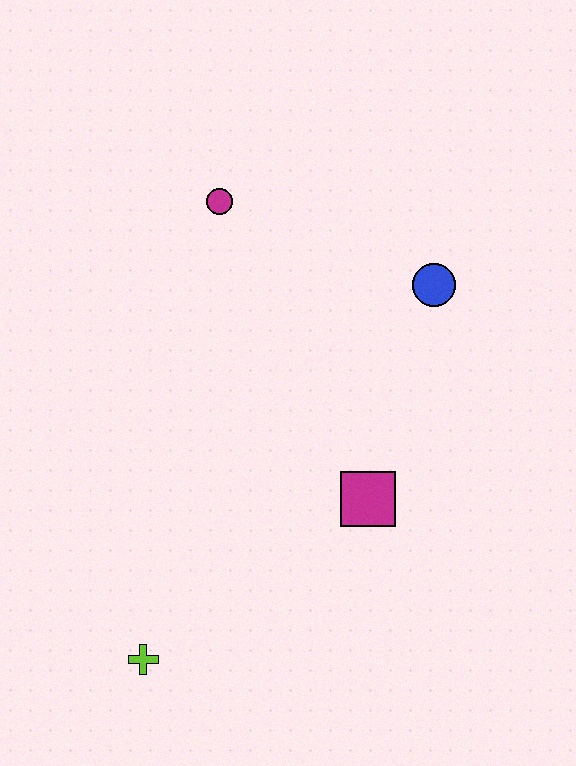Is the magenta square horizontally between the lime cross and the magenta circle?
No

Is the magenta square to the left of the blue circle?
Yes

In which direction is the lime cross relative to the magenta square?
The lime cross is to the left of the magenta square.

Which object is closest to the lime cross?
The magenta square is closest to the lime cross.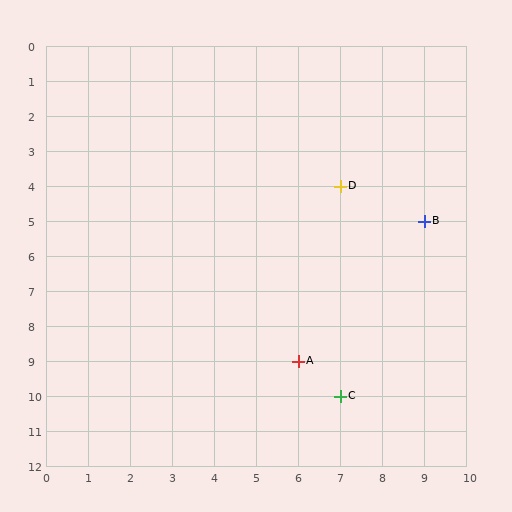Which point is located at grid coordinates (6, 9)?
Point A is at (6, 9).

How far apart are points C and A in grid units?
Points C and A are 1 column and 1 row apart (about 1.4 grid units diagonally).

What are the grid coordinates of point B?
Point B is at grid coordinates (9, 5).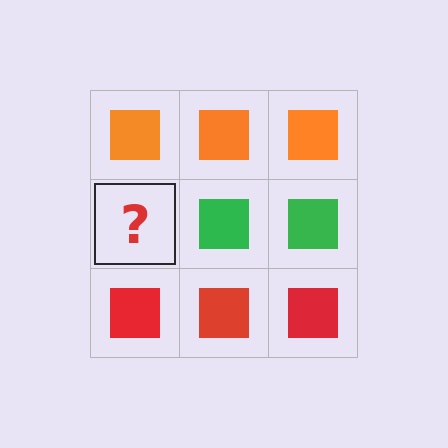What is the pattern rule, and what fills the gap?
The rule is that each row has a consistent color. The gap should be filled with a green square.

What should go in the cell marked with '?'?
The missing cell should contain a green square.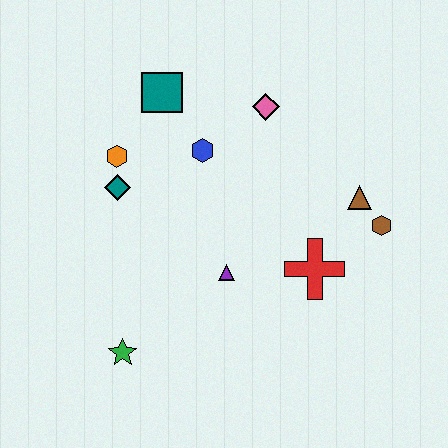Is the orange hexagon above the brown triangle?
Yes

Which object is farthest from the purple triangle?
The teal square is farthest from the purple triangle.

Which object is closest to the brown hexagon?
The brown triangle is closest to the brown hexagon.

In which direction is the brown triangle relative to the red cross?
The brown triangle is above the red cross.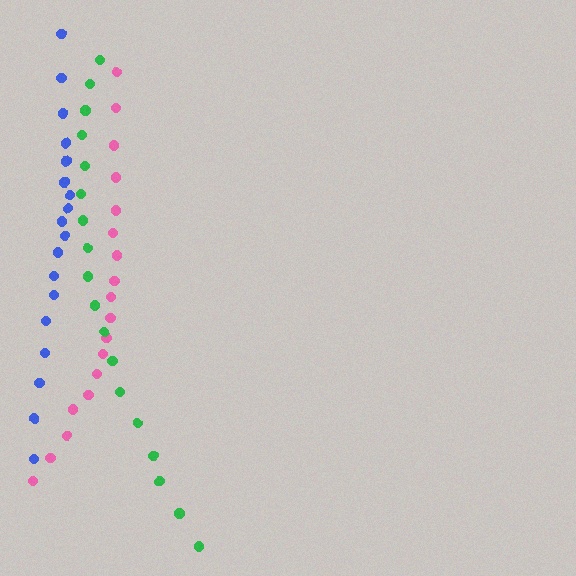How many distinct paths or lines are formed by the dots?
There are 3 distinct paths.